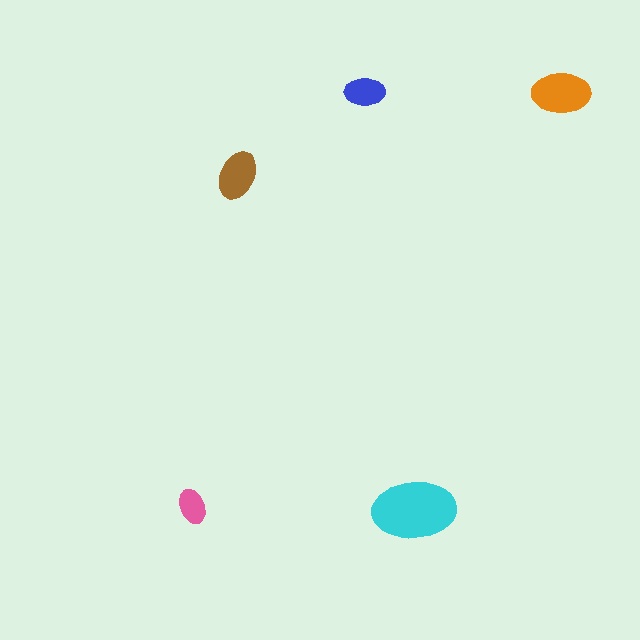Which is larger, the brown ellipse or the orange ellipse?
The orange one.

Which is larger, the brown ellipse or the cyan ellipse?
The cyan one.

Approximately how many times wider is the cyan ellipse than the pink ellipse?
About 2.5 times wider.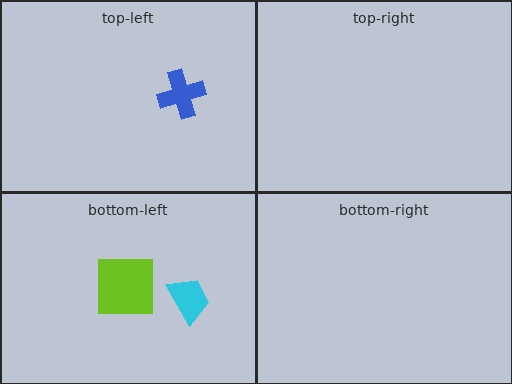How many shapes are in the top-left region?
1.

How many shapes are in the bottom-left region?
2.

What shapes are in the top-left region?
The blue cross.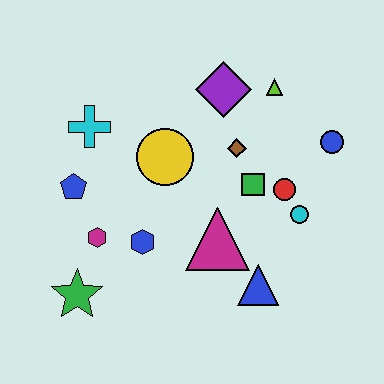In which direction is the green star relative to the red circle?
The green star is to the left of the red circle.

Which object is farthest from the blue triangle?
The cyan cross is farthest from the blue triangle.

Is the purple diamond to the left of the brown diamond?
Yes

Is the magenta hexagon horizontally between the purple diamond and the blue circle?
No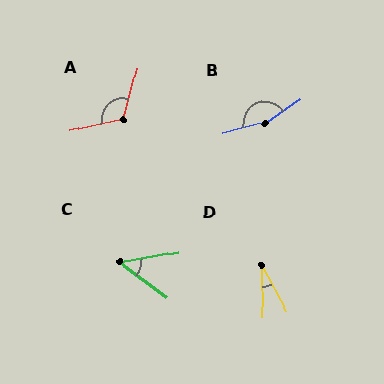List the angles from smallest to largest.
D (26°), C (47°), A (118°), B (161°).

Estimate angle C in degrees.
Approximately 47 degrees.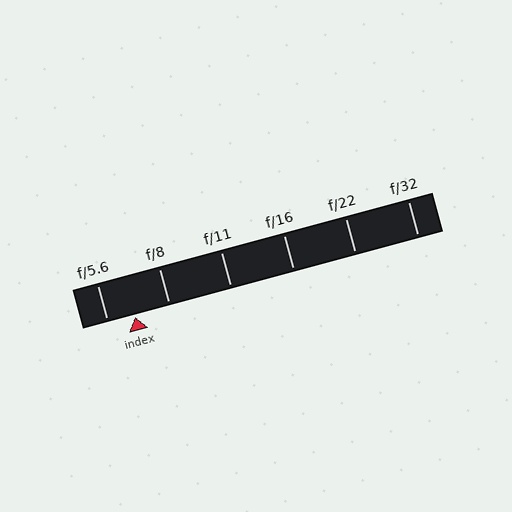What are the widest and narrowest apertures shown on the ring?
The widest aperture shown is f/5.6 and the narrowest is f/32.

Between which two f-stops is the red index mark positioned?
The index mark is between f/5.6 and f/8.